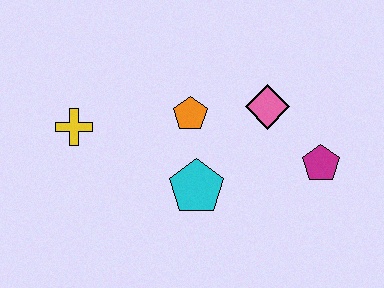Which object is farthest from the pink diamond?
The yellow cross is farthest from the pink diamond.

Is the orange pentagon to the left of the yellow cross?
No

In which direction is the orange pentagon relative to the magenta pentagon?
The orange pentagon is to the left of the magenta pentagon.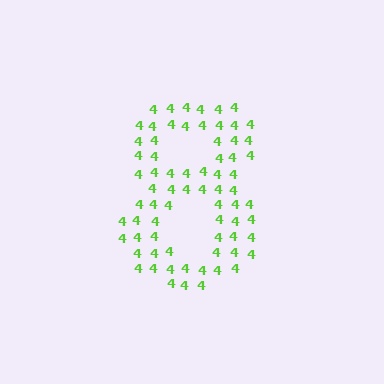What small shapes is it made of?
It is made of small digit 4's.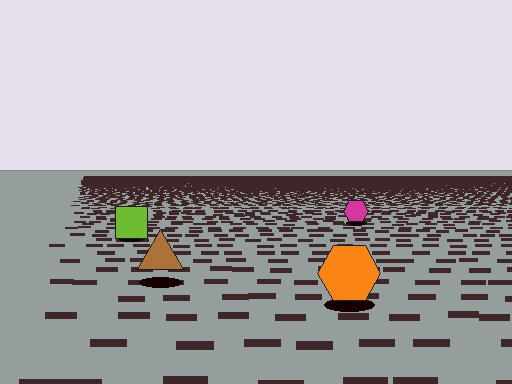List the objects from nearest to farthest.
From nearest to farthest: the orange hexagon, the brown triangle, the lime square, the magenta hexagon.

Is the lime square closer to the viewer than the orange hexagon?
No. The orange hexagon is closer — you can tell from the texture gradient: the ground texture is coarser near it.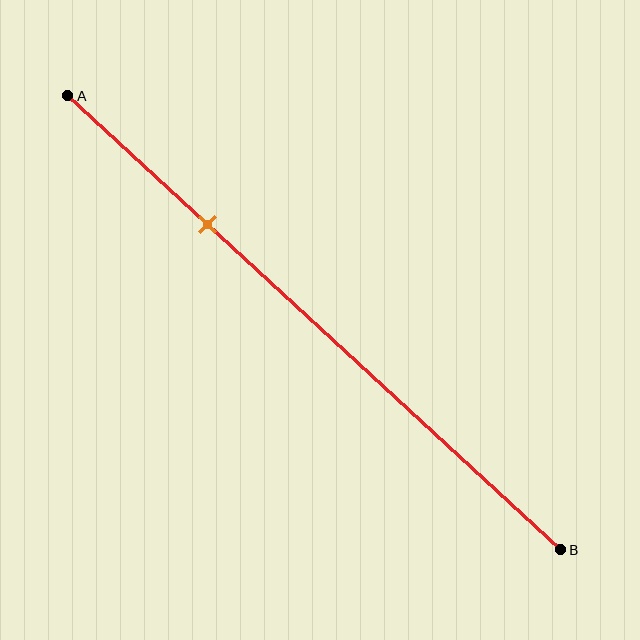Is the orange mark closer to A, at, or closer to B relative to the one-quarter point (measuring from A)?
The orange mark is closer to point B than the one-quarter point of segment AB.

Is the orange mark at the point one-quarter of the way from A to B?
No, the mark is at about 30% from A, not at the 25% one-quarter point.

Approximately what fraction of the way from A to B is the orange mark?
The orange mark is approximately 30% of the way from A to B.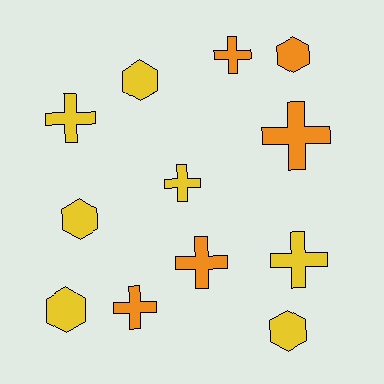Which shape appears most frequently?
Cross, with 7 objects.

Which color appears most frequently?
Yellow, with 7 objects.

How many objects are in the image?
There are 12 objects.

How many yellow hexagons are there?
There are 4 yellow hexagons.